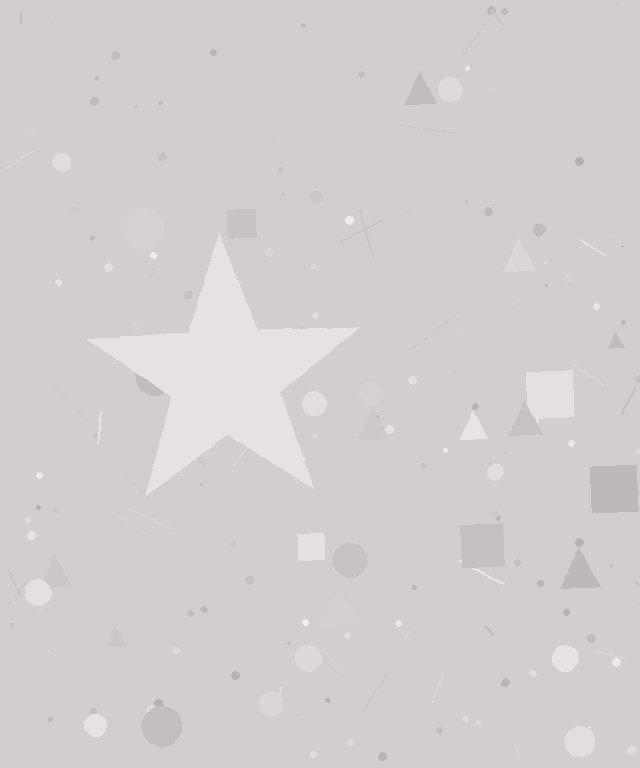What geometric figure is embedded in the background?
A star is embedded in the background.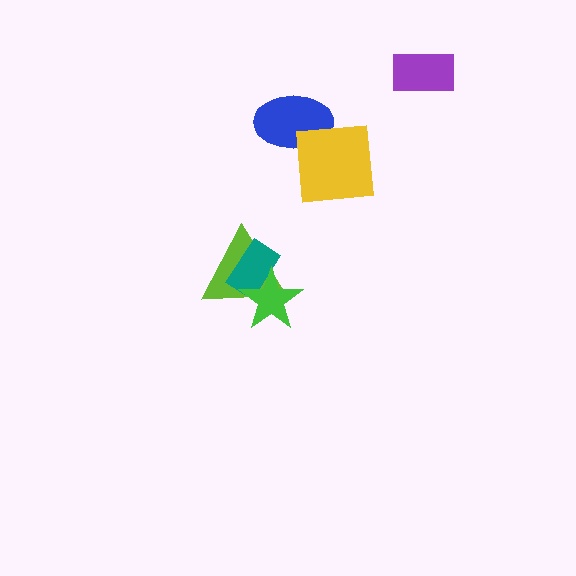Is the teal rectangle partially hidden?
Yes, it is partially covered by another shape.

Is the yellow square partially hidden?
No, no other shape covers it.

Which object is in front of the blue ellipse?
The yellow square is in front of the blue ellipse.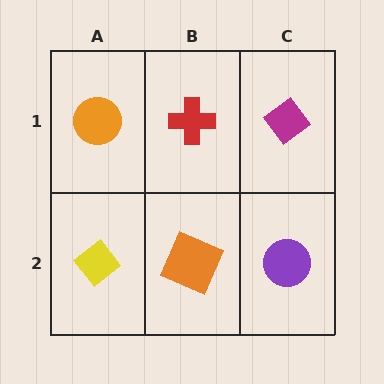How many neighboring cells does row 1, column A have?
2.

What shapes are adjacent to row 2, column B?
A red cross (row 1, column B), a yellow diamond (row 2, column A), a purple circle (row 2, column C).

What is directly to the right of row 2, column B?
A purple circle.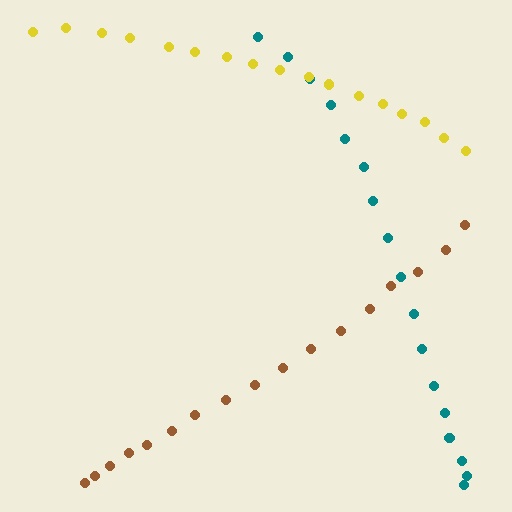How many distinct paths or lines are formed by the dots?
There are 3 distinct paths.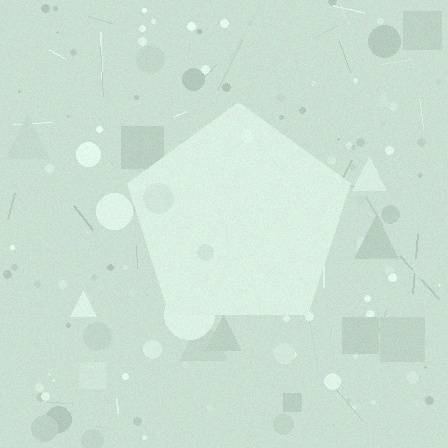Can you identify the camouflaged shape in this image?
The camouflaged shape is a pentagon.